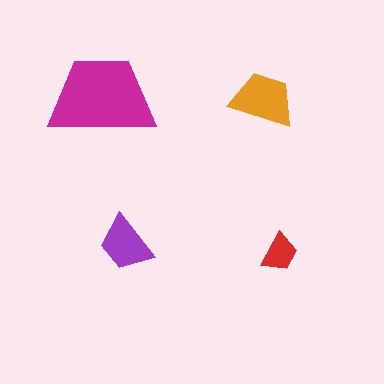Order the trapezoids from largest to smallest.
the magenta one, the orange one, the purple one, the red one.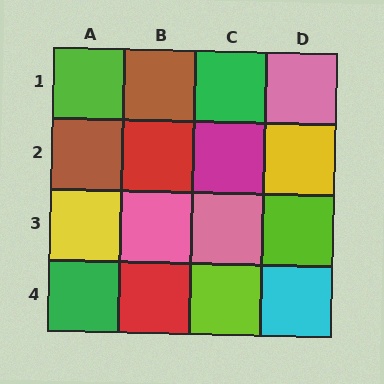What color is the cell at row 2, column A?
Brown.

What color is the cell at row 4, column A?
Green.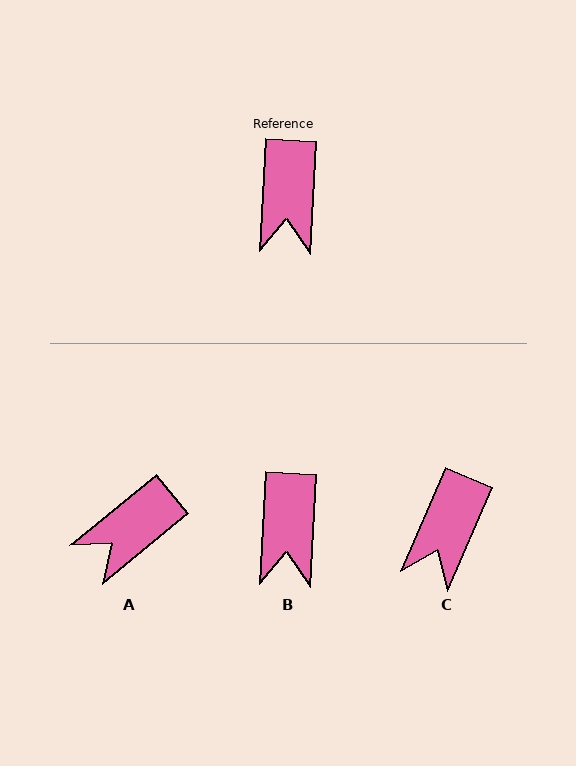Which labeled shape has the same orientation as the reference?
B.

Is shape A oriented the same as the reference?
No, it is off by about 47 degrees.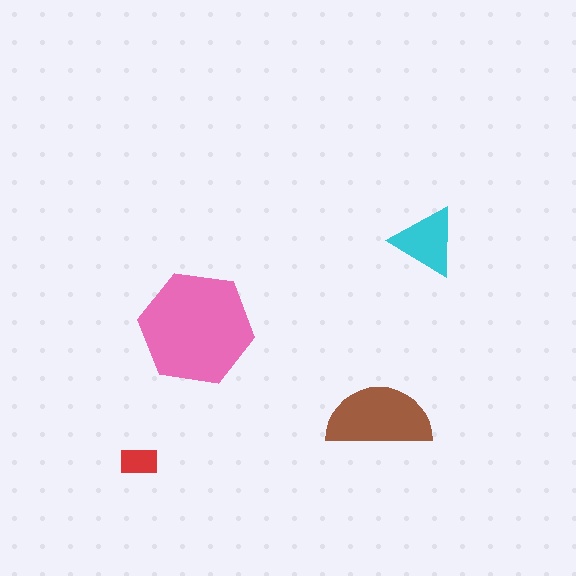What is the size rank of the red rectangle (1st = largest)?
4th.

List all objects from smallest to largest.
The red rectangle, the cyan triangle, the brown semicircle, the pink hexagon.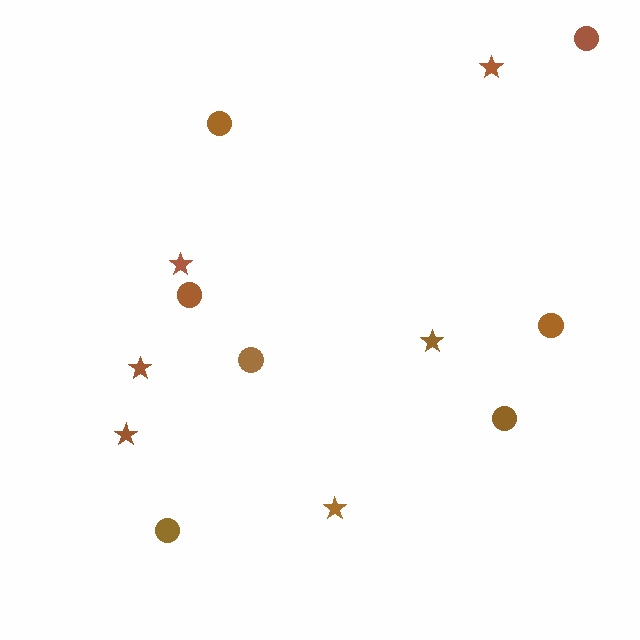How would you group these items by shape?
There are 2 groups: one group of stars (6) and one group of circles (7).